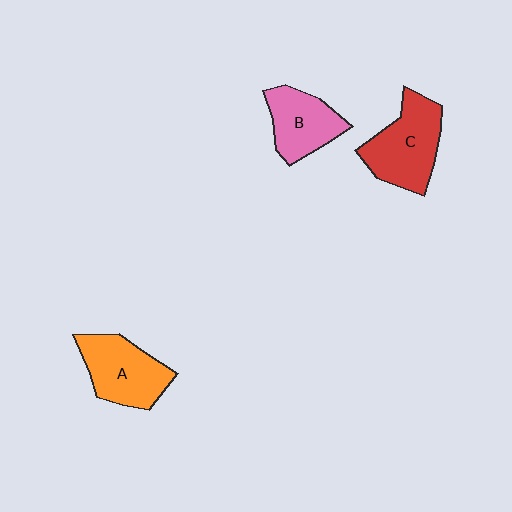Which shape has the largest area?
Shape C (red).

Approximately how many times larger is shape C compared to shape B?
Approximately 1.3 times.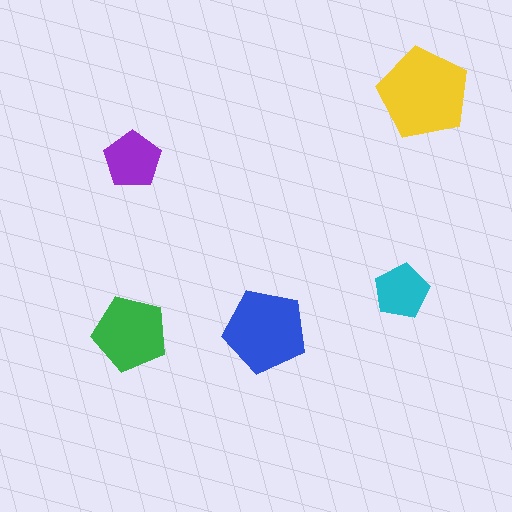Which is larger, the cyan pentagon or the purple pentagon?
The purple one.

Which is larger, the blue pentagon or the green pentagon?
The blue one.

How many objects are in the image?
There are 5 objects in the image.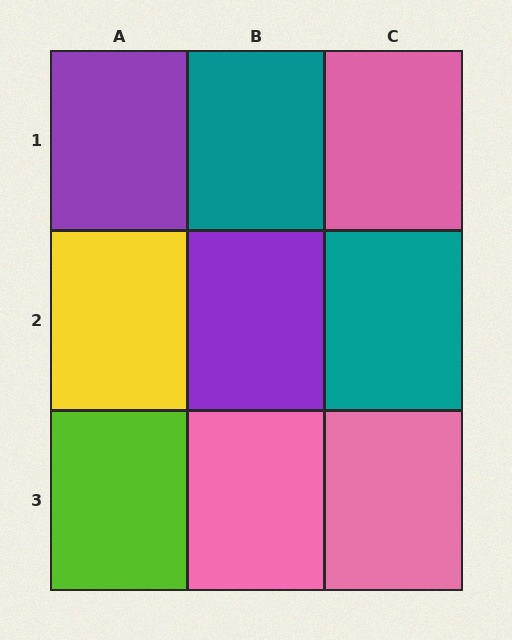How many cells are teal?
2 cells are teal.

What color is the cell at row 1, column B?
Teal.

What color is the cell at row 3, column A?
Lime.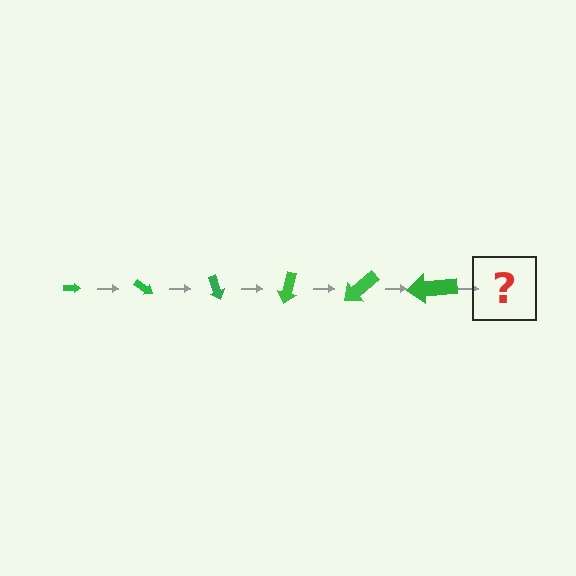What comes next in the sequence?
The next element should be an arrow, larger than the previous one and rotated 210 degrees from the start.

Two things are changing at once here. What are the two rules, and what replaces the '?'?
The two rules are that the arrow grows larger each step and it rotates 35 degrees each step. The '?' should be an arrow, larger than the previous one and rotated 210 degrees from the start.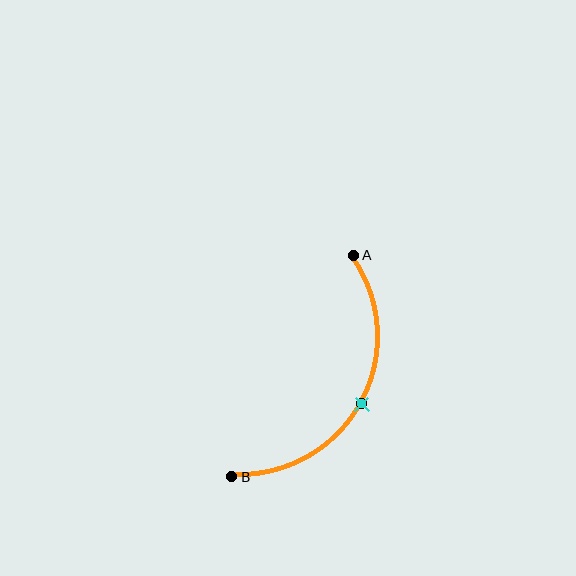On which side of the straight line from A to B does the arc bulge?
The arc bulges to the right of the straight line connecting A and B.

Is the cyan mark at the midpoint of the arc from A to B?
Yes. The cyan mark lies on the arc at equal arc-length from both A and B — it is the arc midpoint.